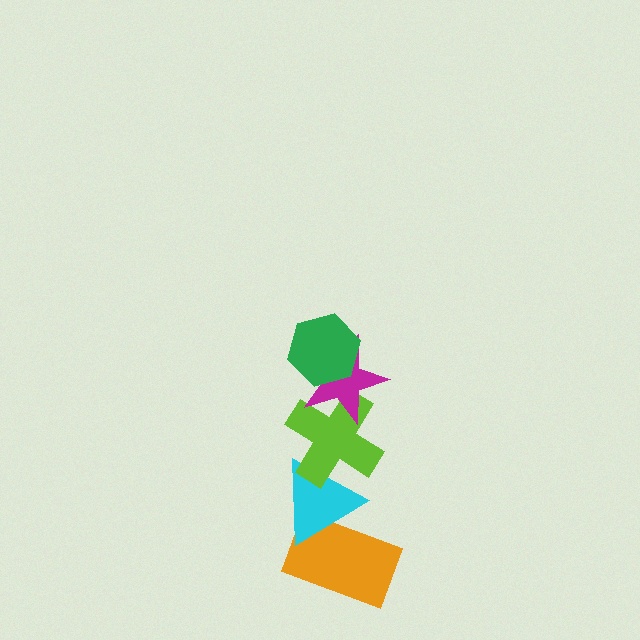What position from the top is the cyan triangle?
The cyan triangle is 4th from the top.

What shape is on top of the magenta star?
The green hexagon is on top of the magenta star.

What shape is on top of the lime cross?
The magenta star is on top of the lime cross.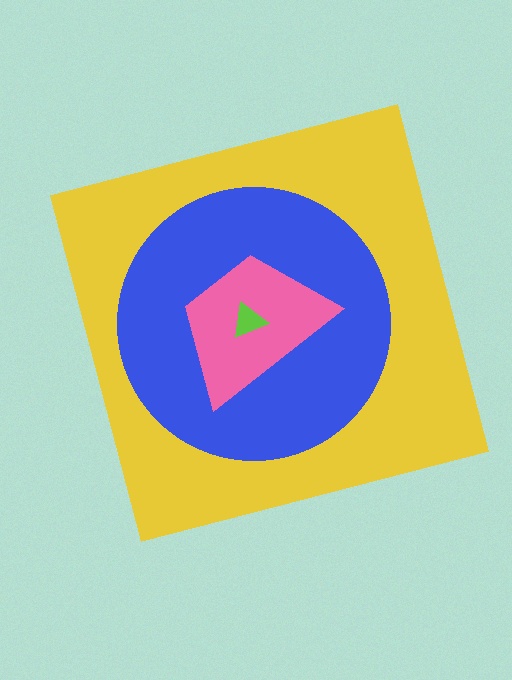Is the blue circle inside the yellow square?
Yes.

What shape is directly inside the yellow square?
The blue circle.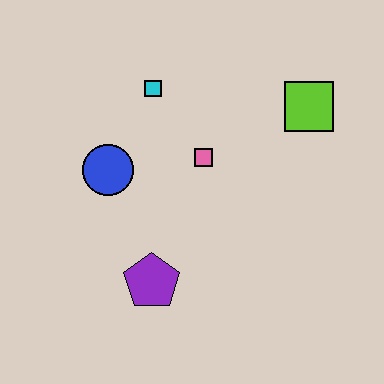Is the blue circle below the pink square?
Yes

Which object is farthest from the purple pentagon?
The lime square is farthest from the purple pentagon.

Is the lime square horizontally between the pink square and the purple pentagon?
No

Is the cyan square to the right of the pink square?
No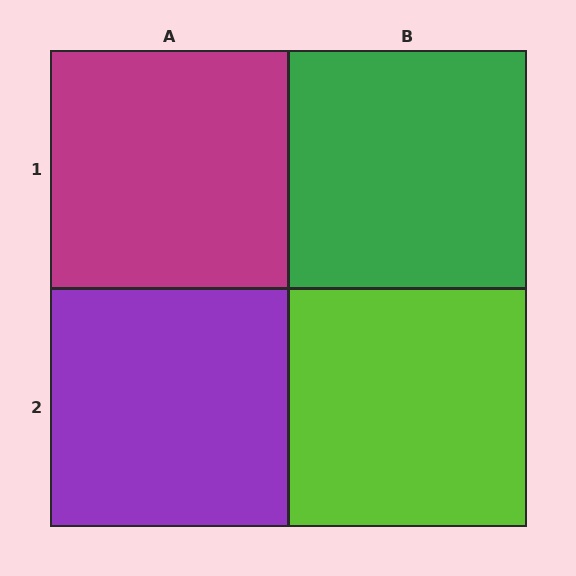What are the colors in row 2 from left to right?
Purple, lime.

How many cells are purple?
1 cell is purple.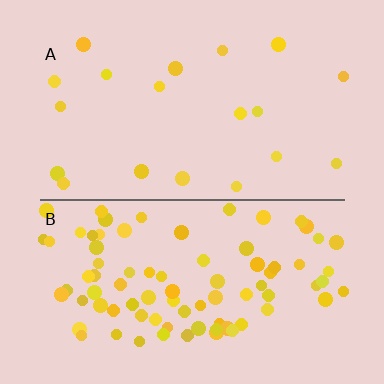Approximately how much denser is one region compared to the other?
Approximately 4.3× — region B over region A.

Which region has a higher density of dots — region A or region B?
B (the bottom).